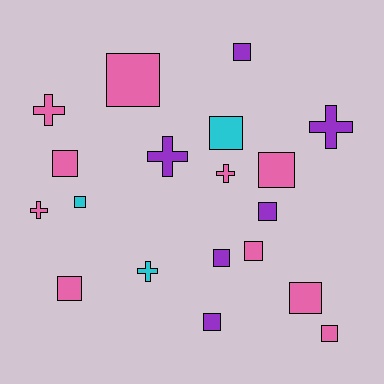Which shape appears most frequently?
Square, with 13 objects.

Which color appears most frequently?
Pink, with 10 objects.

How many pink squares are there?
There are 7 pink squares.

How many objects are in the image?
There are 19 objects.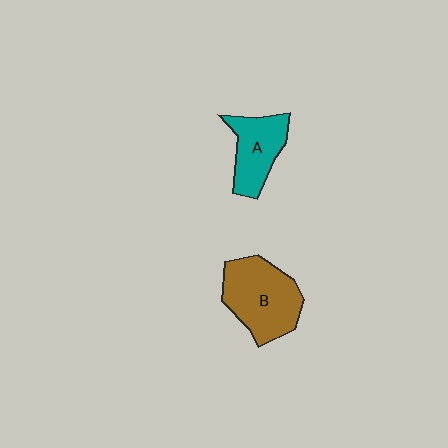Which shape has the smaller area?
Shape A (teal).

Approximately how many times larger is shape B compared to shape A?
Approximately 1.4 times.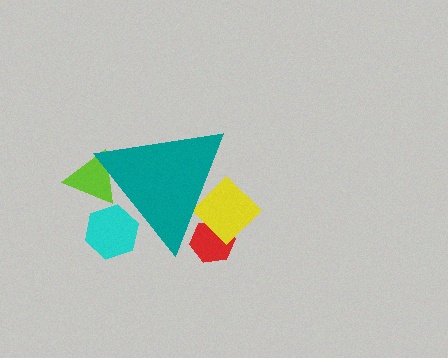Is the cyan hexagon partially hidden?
Yes, the cyan hexagon is partially hidden behind the teal triangle.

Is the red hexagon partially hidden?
Yes, the red hexagon is partially hidden behind the teal triangle.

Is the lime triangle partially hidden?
Yes, the lime triangle is partially hidden behind the teal triangle.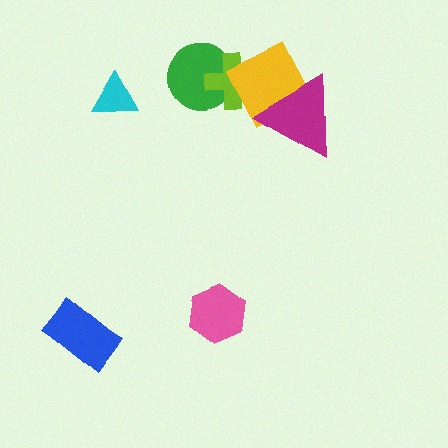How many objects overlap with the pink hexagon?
0 objects overlap with the pink hexagon.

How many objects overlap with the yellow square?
2 objects overlap with the yellow square.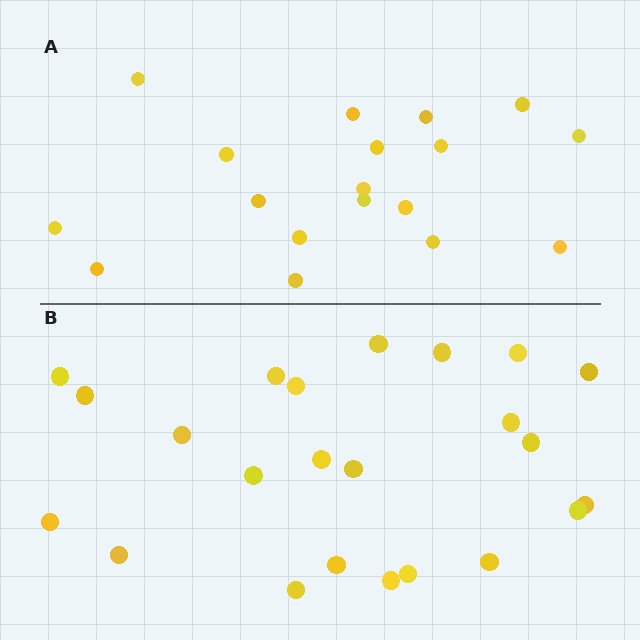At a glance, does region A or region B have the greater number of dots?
Region B (the bottom region) has more dots.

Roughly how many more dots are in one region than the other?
Region B has about 5 more dots than region A.